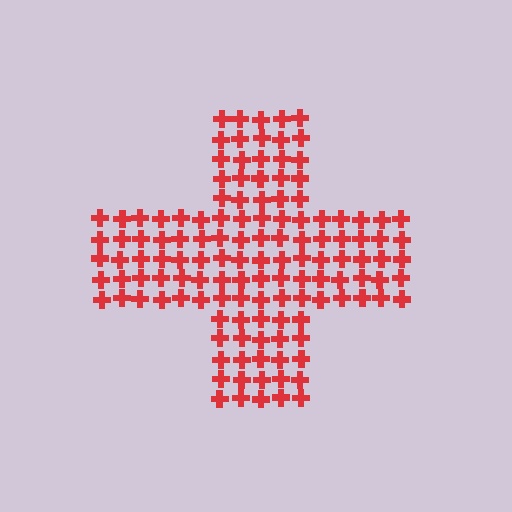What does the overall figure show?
The overall figure shows a cross.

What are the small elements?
The small elements are crosses.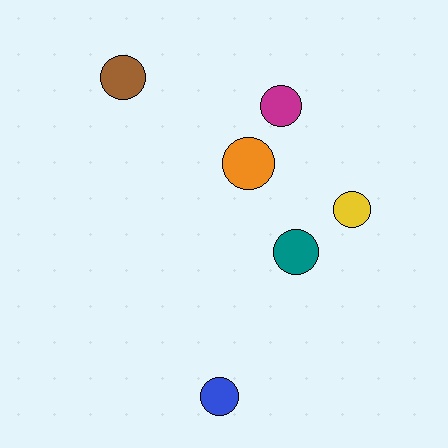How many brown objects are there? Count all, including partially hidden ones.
There is 1 brown object.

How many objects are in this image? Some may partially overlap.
There are 6 objects.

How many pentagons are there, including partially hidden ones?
There are no pentagons.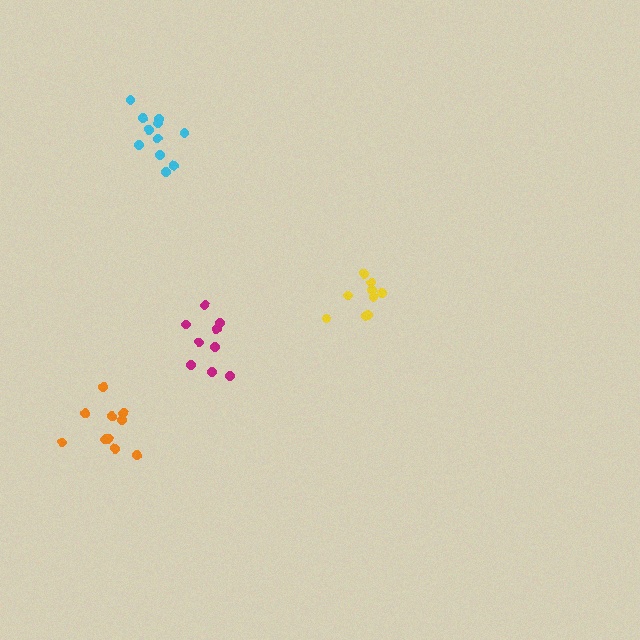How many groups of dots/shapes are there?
There are 4 groups.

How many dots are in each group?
Group 1: 9 dots, Group 2: 10 dots, Group 3: 11 dots, Group 4: 9 dots (39 total).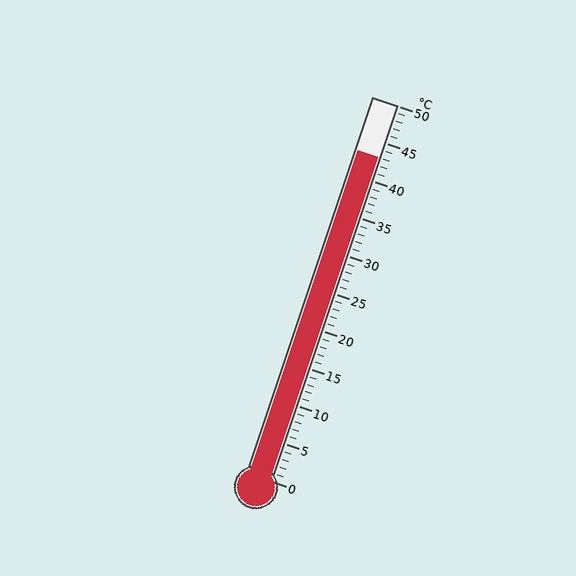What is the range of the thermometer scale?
The thermometer scale ranges from 0°C to 50°C.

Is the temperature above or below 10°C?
The temperature is above 10°C.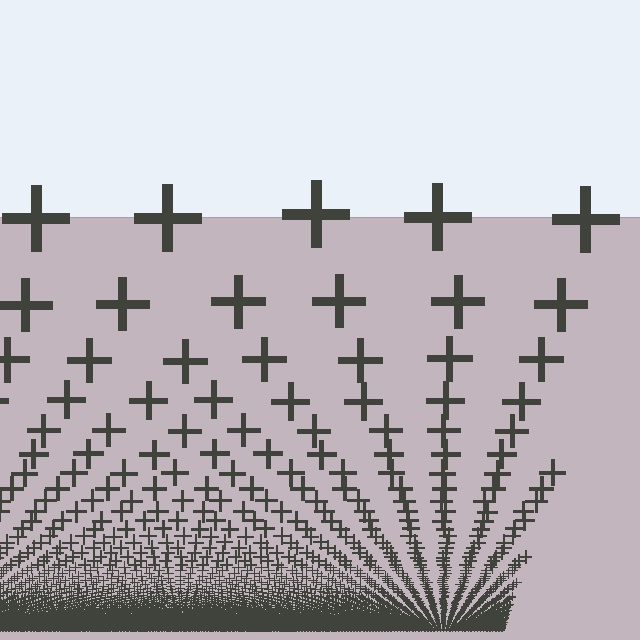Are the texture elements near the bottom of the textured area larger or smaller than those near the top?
Smaller. The gradient is inverted — elements near the bottom are smaller and denser.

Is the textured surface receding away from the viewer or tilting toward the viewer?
The surface appears to tilt toward the viewer. Texture elements get larger and sparser toward the top.